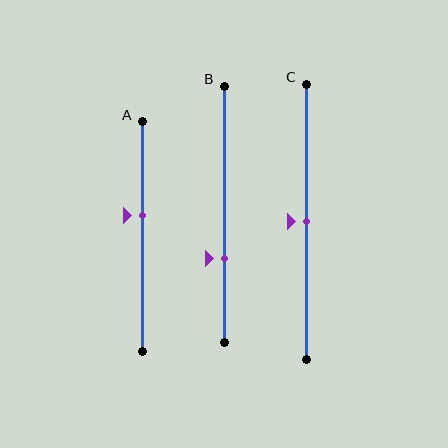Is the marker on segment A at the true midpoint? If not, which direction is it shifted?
No, the marker on segment A is shifted upward by about 9% of the segment length.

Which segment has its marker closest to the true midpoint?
Segment C has its marker closest to the true midpoint.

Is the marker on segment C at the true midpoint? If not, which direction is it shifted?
Yes, the marker on segment C is at the true midpoint.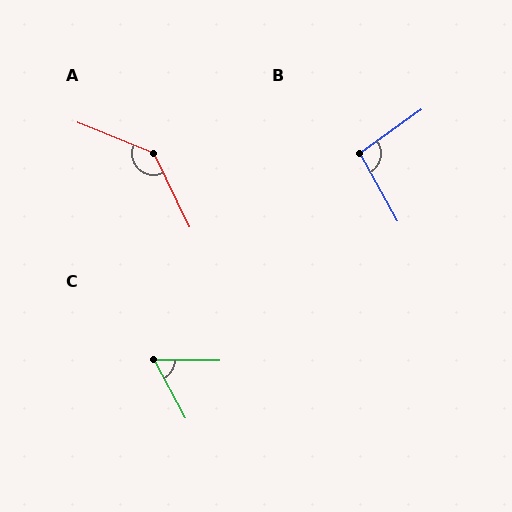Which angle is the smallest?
C, at approximately 61 degrees.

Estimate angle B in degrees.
Approximately 97 degrees.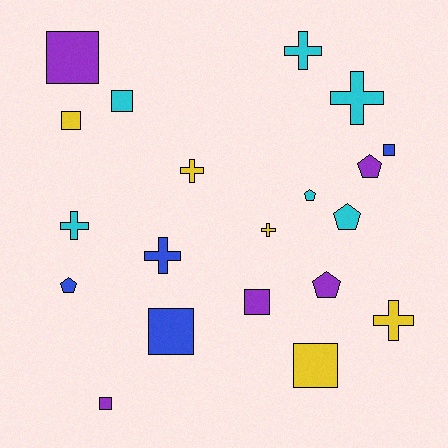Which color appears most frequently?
Cyan, with 6 objects.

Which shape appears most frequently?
Square, with 8 objects.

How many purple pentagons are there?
There are 2 purple pentagons.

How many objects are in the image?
There are 20 objects.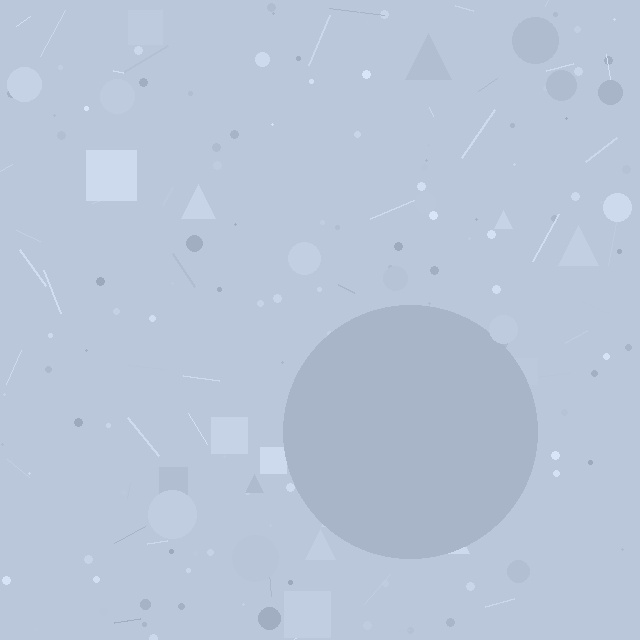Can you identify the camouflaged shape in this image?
The camouflaged shape is a circle.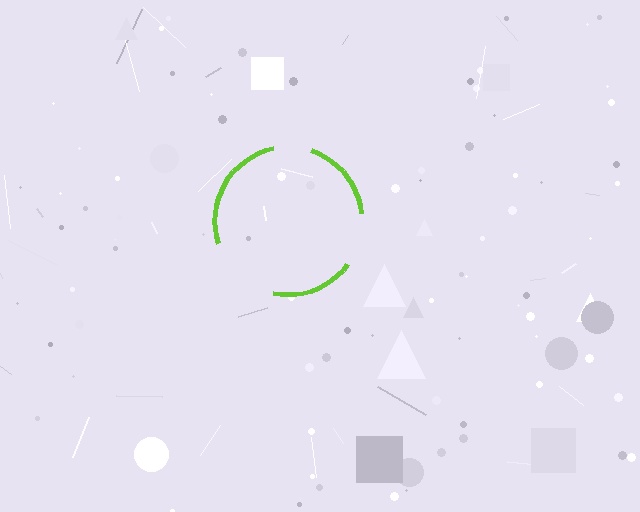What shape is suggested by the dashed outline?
The dashed outline suggests a circle.